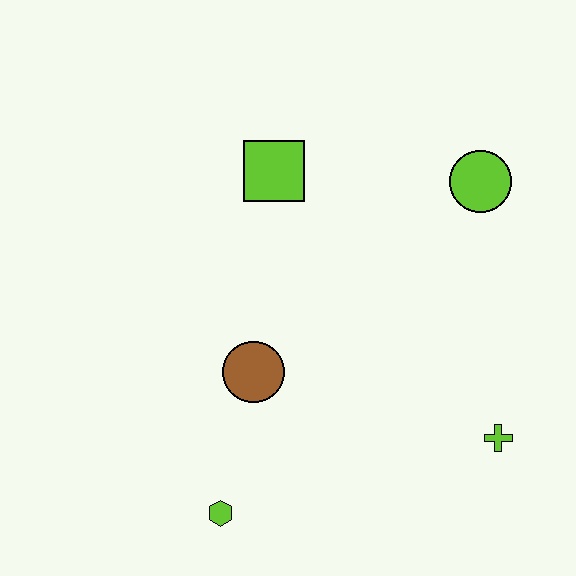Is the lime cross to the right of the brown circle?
Yes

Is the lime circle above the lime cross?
Yes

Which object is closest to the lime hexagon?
The brown circle is closest to the lime hexagon.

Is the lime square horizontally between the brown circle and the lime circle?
Yes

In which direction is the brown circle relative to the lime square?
The brown circle is below the lime square.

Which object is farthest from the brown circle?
The lime circle is farthest from the brown circle.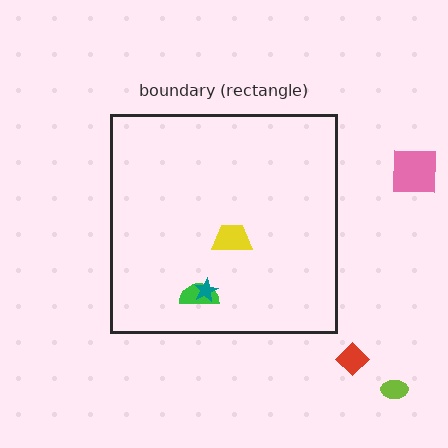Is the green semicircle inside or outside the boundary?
Inside.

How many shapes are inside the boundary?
3 inside, 3 outside.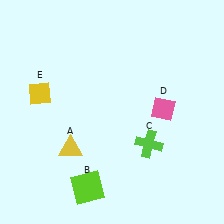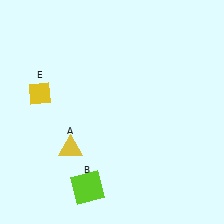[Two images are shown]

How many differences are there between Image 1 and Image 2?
There are 2 differences between the two images.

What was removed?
The pink diamond (D), the lime cross (C) were removed in Image 2.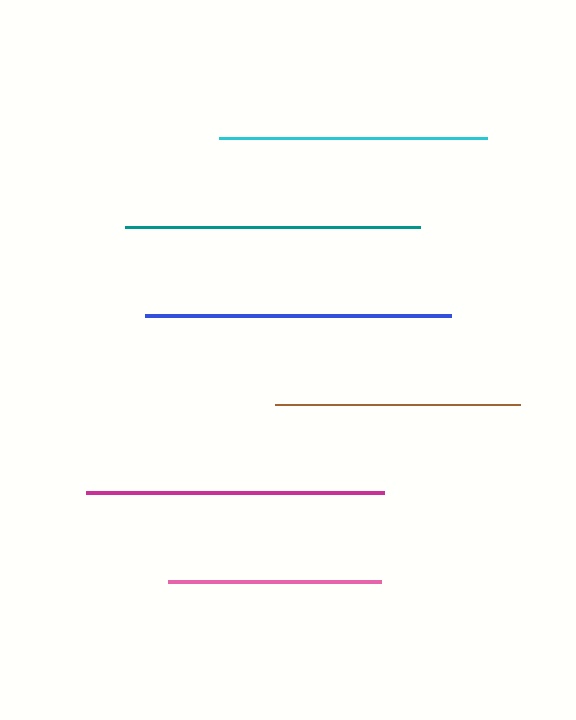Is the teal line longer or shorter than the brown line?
The teal line is longer than the brown line.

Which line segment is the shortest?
The pink line is the shortest at approximately 213 pixels.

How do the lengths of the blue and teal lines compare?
The blue and teal lines are approximately the same length.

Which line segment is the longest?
The blue line is the longest at approximately 307 pixels.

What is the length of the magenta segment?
The magenta segment is approximately 298 pixels long.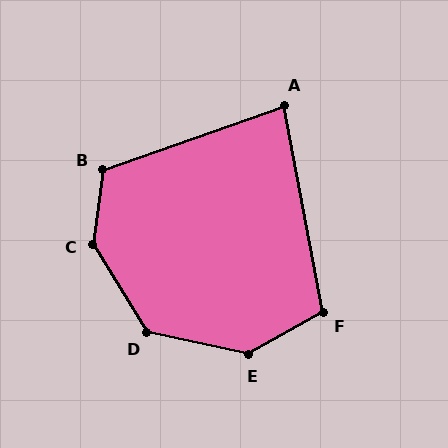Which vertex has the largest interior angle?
C, at approximately 141 degrees.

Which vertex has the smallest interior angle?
A, at approximately 81 degrees.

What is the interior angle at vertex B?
Approximately 117 degrees (obtuse).